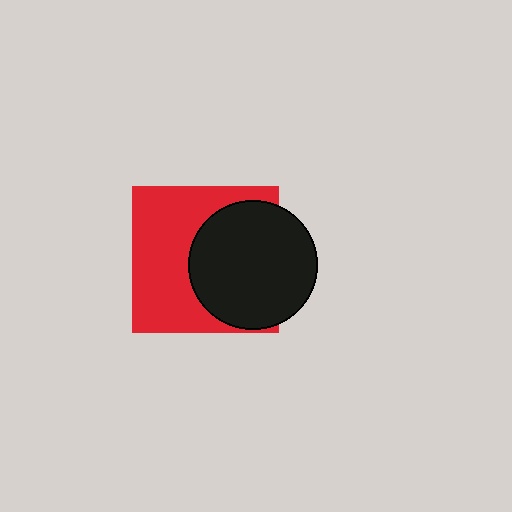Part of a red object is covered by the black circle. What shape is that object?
It is a square.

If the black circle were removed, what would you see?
You would see the complete red square.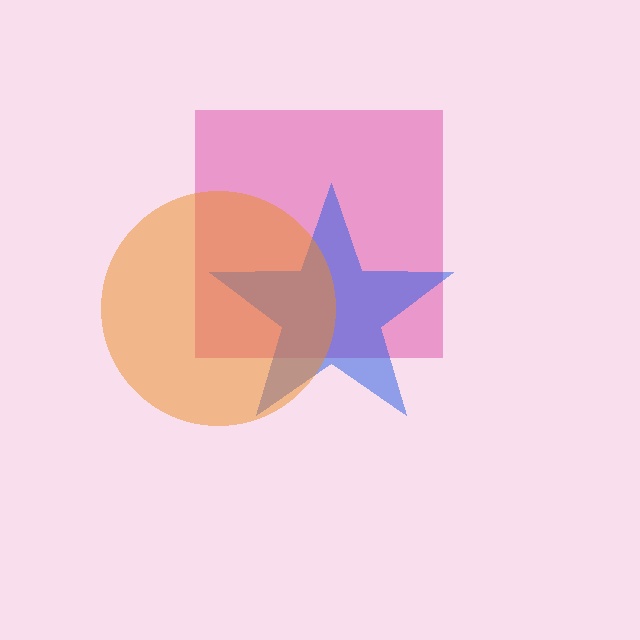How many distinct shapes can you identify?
There are 3 distinct shapes: a magenta square, a blue star, an orange circle.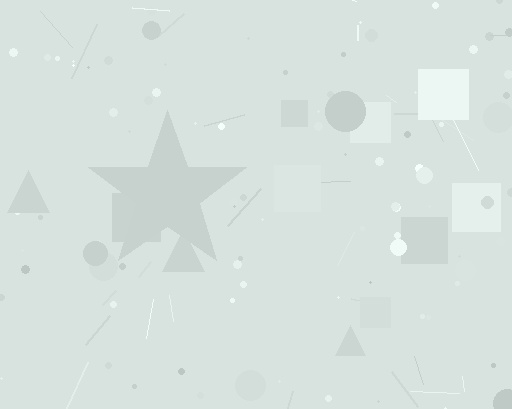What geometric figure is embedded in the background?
A star is embedded in the background.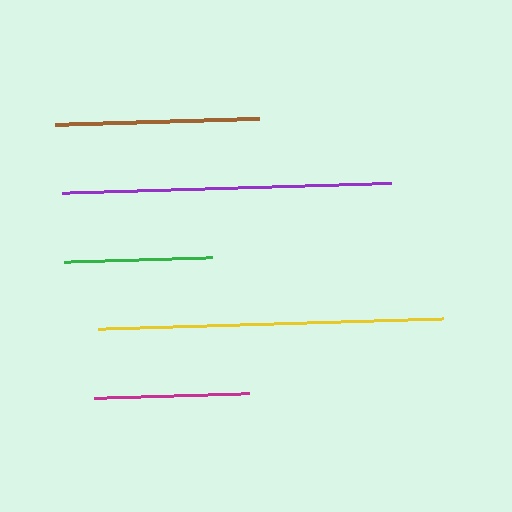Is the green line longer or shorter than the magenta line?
The magenta line is longer than the green line.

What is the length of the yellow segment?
The yellow segment is approximately 345 pixels long.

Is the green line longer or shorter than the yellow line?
The yellow line is longer than the green line.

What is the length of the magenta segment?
The magenta segment is approximately 155 pixels long.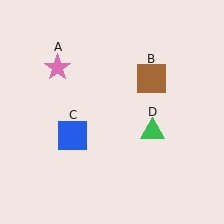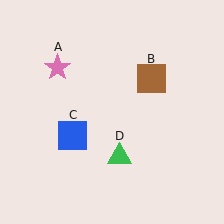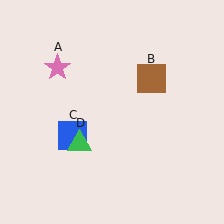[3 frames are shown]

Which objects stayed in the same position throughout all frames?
Pink star (object A) and brown square (object B) and blue square (object C) remained stationary.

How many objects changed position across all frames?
1 object changed position: green triangle (object D).